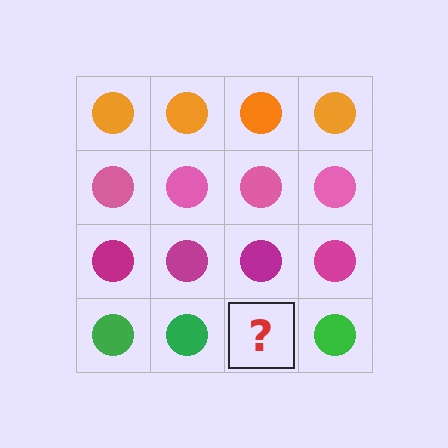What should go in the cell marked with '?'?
The missing cell should contain a green circle.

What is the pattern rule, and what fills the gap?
The rule is that each row has a consistent color. The gap should be filled with a green circle.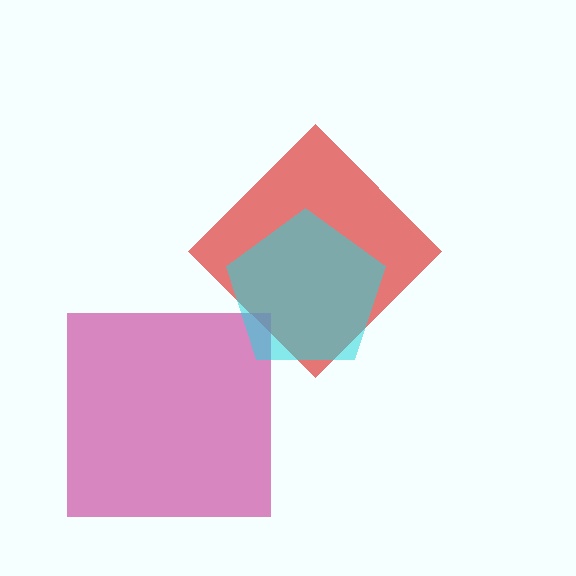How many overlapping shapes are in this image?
There are 3 overlapping shapes in the image.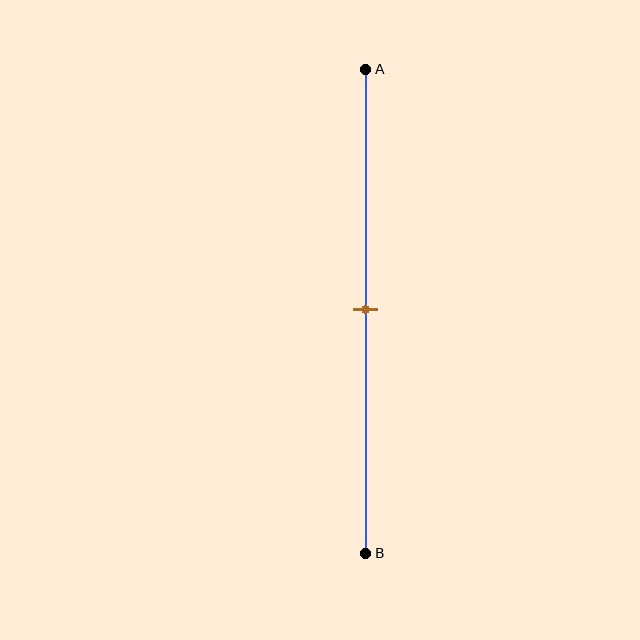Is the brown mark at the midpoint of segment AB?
Yes, the mark is approximately at the midpoint.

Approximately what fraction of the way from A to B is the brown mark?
The brown mark is approximately 50% of the way from A to B.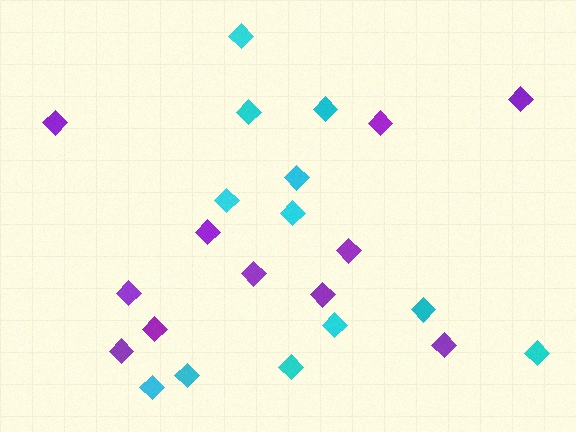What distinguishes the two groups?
There are 2 groups: one group of purple diamonds (11) and one group of cyan diamonds (12).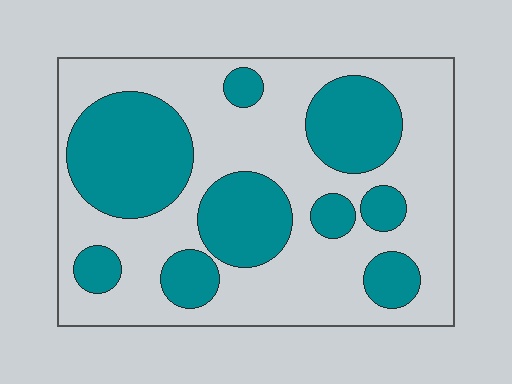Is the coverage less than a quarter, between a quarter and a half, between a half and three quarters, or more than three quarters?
Between a quarter and a half.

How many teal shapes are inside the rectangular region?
9.